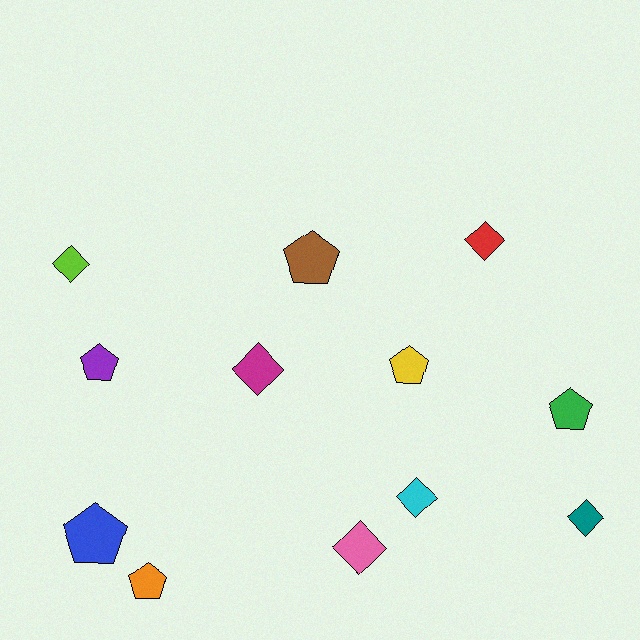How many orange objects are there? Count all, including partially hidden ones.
There is 1 orange object.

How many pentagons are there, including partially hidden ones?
There are 6 pentagons.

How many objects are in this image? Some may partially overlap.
There are 12 objects.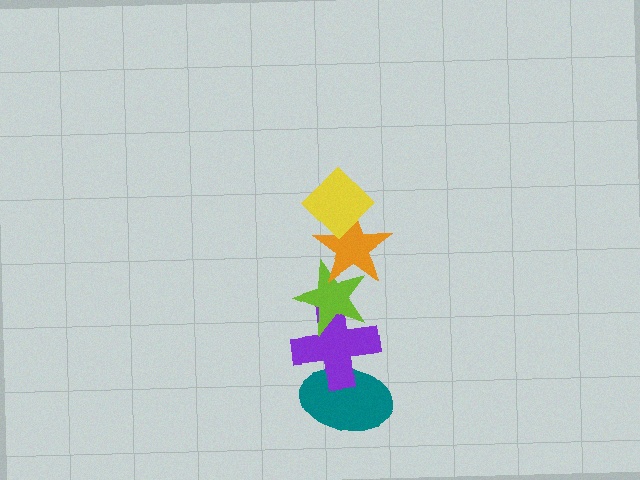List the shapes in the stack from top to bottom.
From top to bottom: the yellow diamond, the orange star, the lime star, the purple cross, the teal ellipse.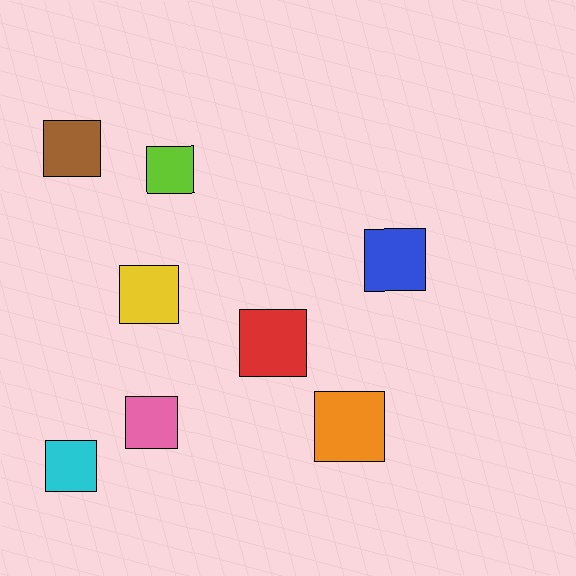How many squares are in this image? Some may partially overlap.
There are 8 squares.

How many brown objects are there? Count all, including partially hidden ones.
There is 1 brown object.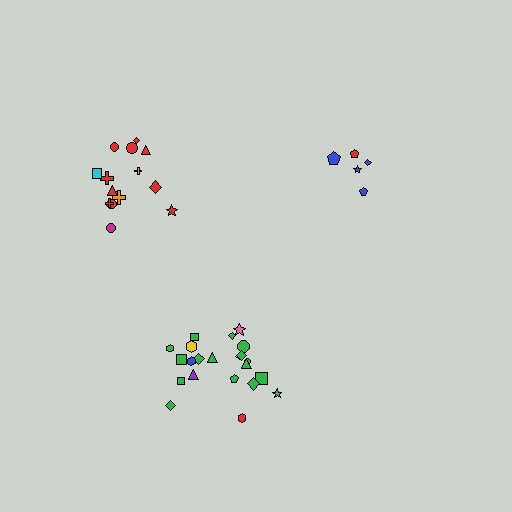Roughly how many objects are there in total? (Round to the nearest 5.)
Roughly 40 objects in total.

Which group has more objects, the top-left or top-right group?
The top-left group.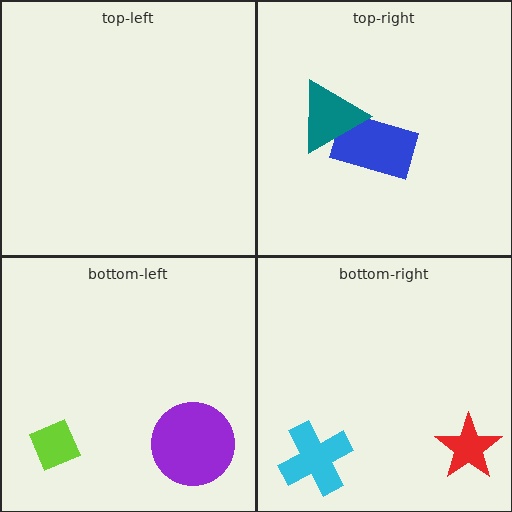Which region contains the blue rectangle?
The top-right region.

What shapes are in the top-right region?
The blue rectangle, the teal triangle.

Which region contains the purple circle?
The bottom-left region.